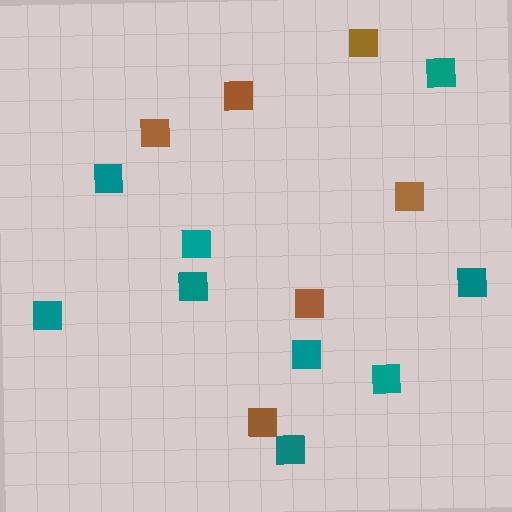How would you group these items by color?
There are 2 groups: one group of brown squares (6) and one group of teal squares (9).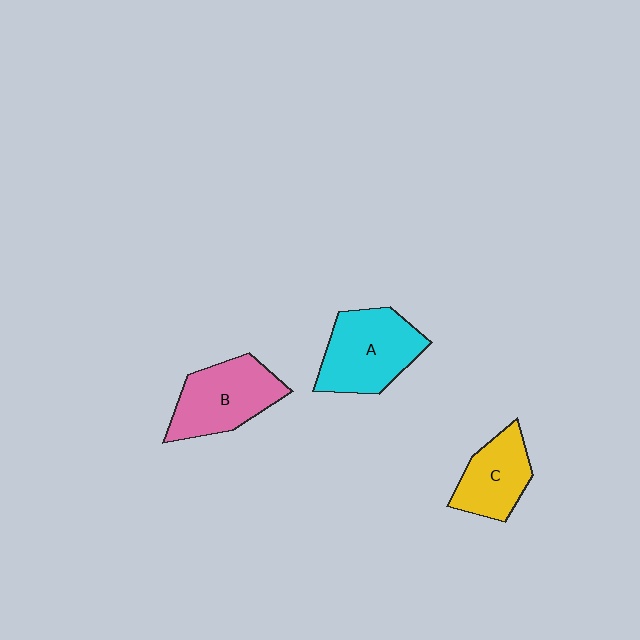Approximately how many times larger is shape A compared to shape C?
Approximately 1.4 times.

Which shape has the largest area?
Shape A (cyan).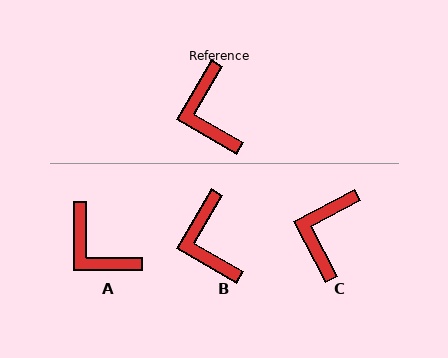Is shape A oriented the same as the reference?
No, it is off by about 30 degrees.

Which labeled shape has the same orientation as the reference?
B.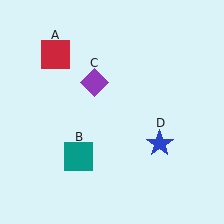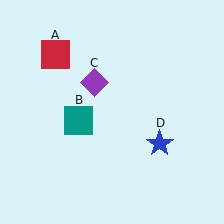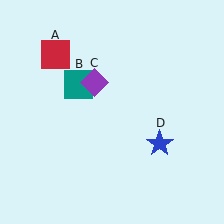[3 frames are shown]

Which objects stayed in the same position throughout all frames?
Red square (object A) and purple diamond (object C) and blue star (object D) remained stationary.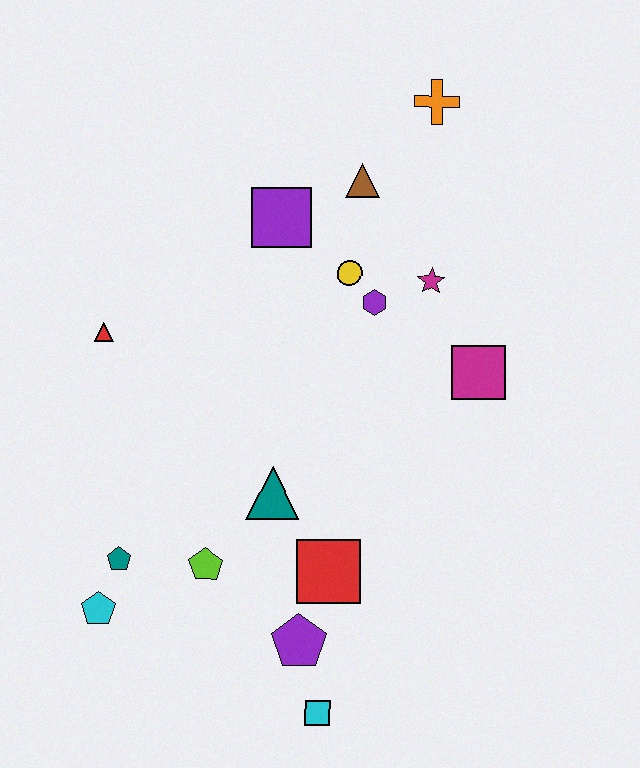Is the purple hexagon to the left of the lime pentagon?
No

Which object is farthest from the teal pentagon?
The orange cross is farthest from the teal pentagon.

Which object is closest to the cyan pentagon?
The teal pentagon is closest to the cyan pentagon.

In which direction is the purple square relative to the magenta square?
The purple square is to the left of the magenta square.